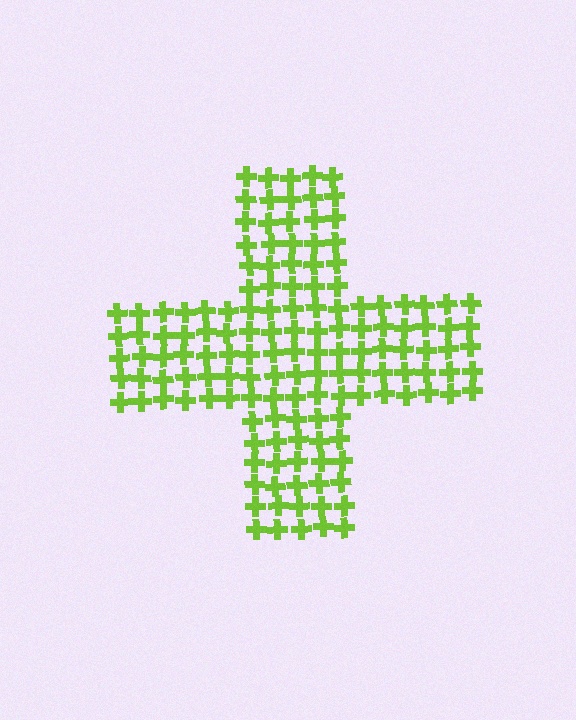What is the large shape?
The large shape is a cross.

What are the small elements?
The small elements are crosses.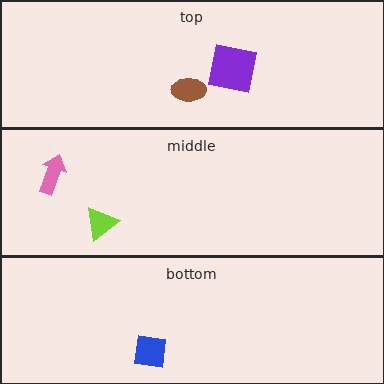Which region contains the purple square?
The top region.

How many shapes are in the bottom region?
1.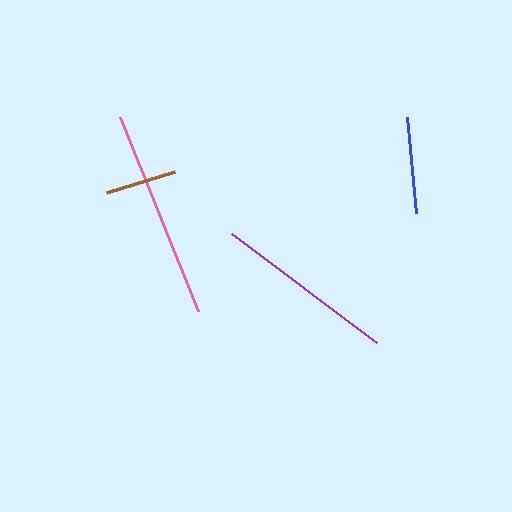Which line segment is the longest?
The pink line is the longest at approximately 209 pixels.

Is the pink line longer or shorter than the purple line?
The pink line is longer than the purple line.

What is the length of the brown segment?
The brown segment is approximately 71 pixels long.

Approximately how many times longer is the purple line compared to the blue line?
The purple line is approximately 1.9 times the length of the blue line.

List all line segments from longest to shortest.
From longest to shortest: pink, purple, blue, brown.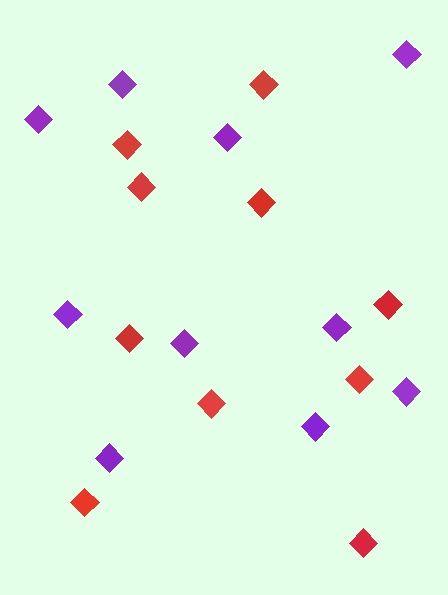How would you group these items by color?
There are 2 groups: one group of red diamonds (10) and one group of purple diamonds (10).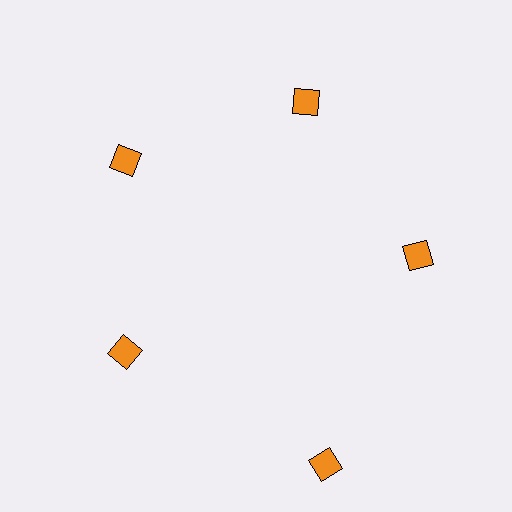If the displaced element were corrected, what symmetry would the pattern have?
It would have 5-fold rotational symmetry — the pattern would map onto itself every 72 degrees.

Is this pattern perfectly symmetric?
No. The 5 orange diamonds are arranged in a ring, but one element near the 5 o'clock position is pushed outward from the center, breaking the 5-fold rotational symmetry.